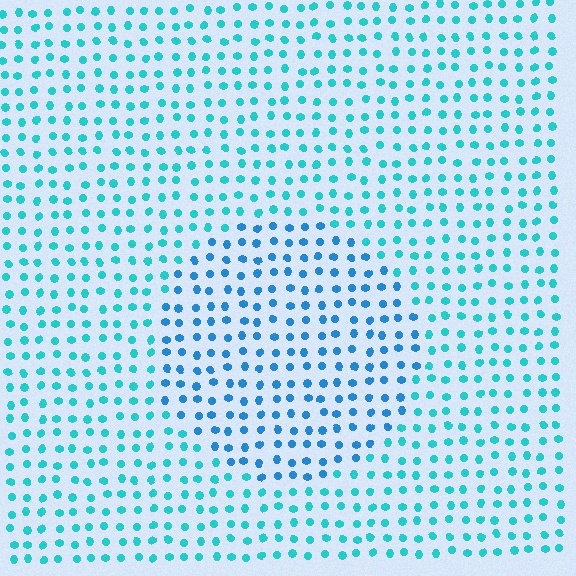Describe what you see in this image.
The image is filled with small cyan elements in a uniform arrangement. A circle-shaped region is visible where the elements are tinted to a slightly different hue, forming a subtle color boundary.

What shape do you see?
I see a circle.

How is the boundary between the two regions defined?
The boundary is defined purely by a slight shift in hue (about 26 degrees). Spacing, size, and orientation are identical on both sides.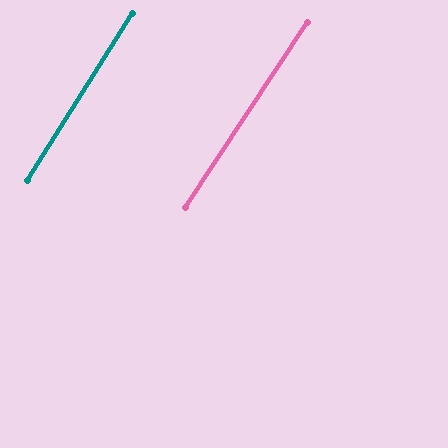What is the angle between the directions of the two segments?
Approximately 1 degree.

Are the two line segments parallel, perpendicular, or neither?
Parallel — their directions differ by only 1.5°.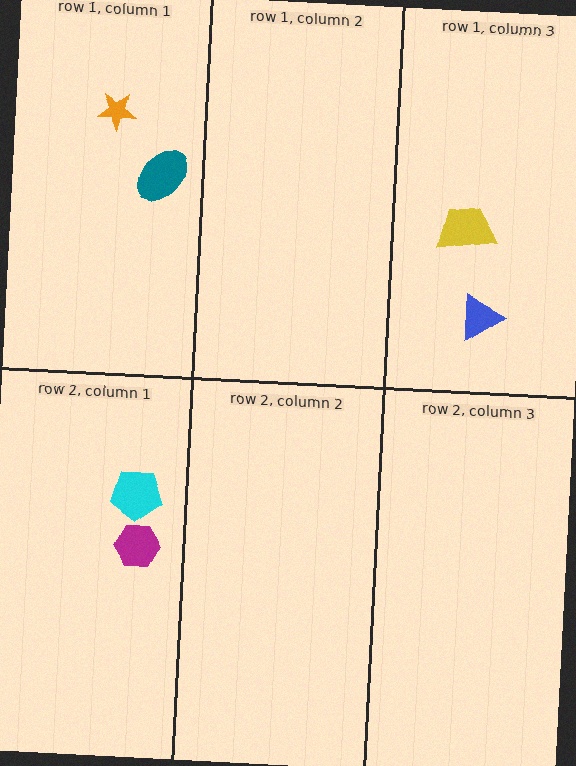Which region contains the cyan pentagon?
The row 2, column 1 region.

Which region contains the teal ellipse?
The row 1, column 1 region.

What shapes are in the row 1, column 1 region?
The orange star, the teal ellipse.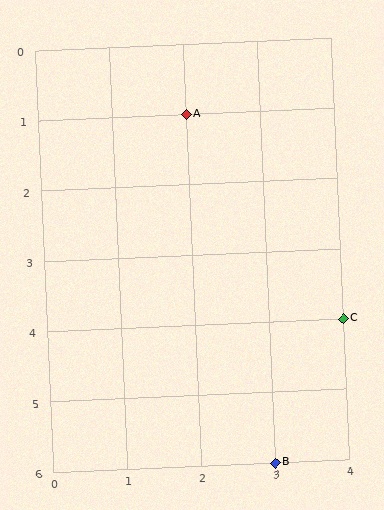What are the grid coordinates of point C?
Point C is at grid coordinates (4, 4).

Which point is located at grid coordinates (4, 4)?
Point C is at (4, 4).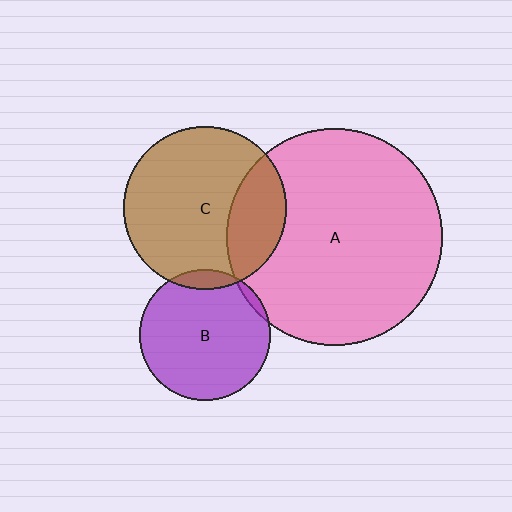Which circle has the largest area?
Circle A (pink).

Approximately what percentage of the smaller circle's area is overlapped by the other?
Approximately 25%.